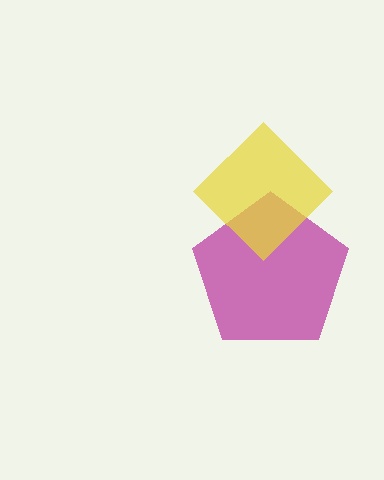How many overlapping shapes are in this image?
There are 2 overlapping shapes in the image.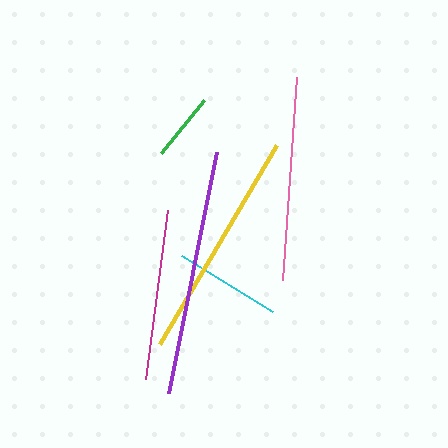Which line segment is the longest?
The purple line is the longest at approximately 245 pixels.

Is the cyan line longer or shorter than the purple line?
The purple line is longer than the cyan line.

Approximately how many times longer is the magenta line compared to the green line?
The magenta line is approximately 2.5 times the length of the green line.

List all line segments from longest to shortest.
From longest to shortest: purple, yellow, pink, magenta, cyan, green.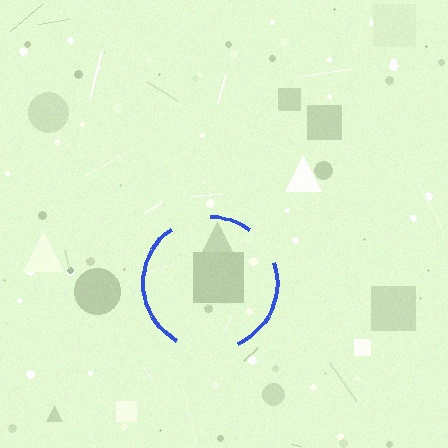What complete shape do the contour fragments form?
The contour fragments form a circle.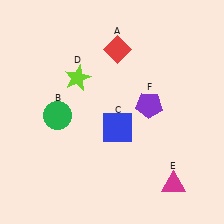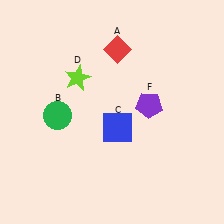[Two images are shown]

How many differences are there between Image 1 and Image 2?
There is 1 difference between the two images.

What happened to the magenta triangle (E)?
The magenta triangle (E) was removed in Image 2. It was in the bottom-right area of Image 1.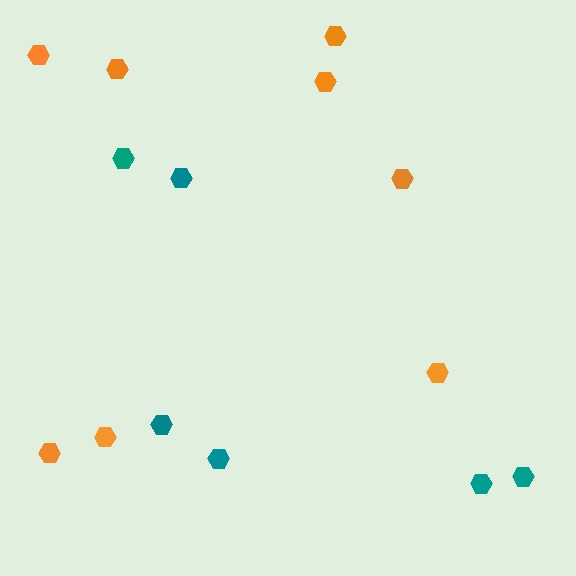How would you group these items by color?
There are 2 groups: one group of teal hexagons (6) and one group of orange hexagons (8).